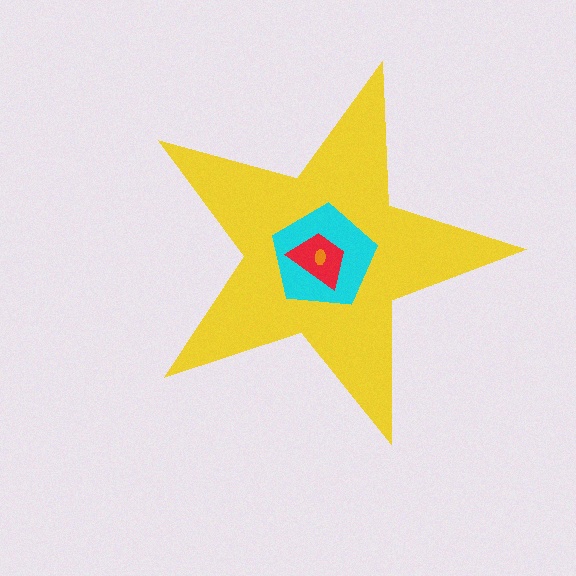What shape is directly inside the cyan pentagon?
The red trapezoid.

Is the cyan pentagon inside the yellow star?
Yes.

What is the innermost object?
The orange ellipse.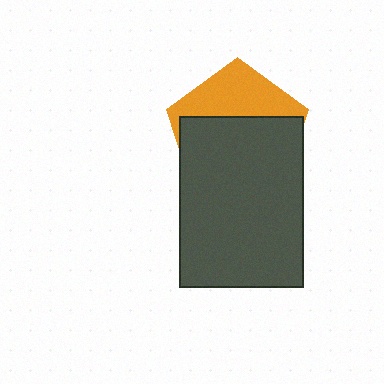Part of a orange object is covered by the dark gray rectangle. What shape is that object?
It is a pentagon.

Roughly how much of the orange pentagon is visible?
A small part of it is visible (roughly 36%).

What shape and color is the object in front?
The object in front is a dark gray rectangle.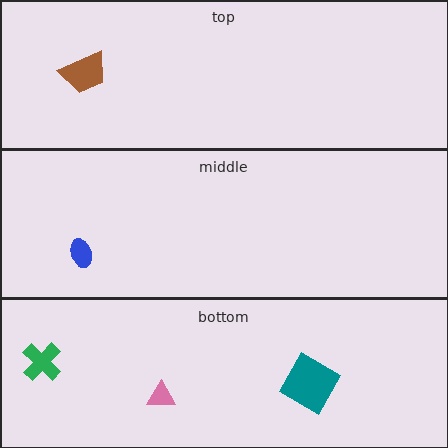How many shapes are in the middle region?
1.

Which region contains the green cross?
The bottom region.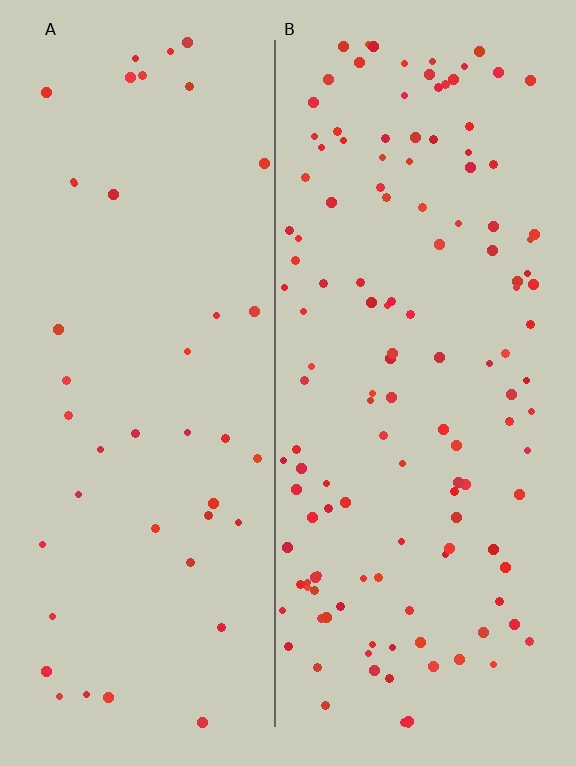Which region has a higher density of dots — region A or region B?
B (the right).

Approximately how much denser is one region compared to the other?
Approximately 3.2× — region B over region A.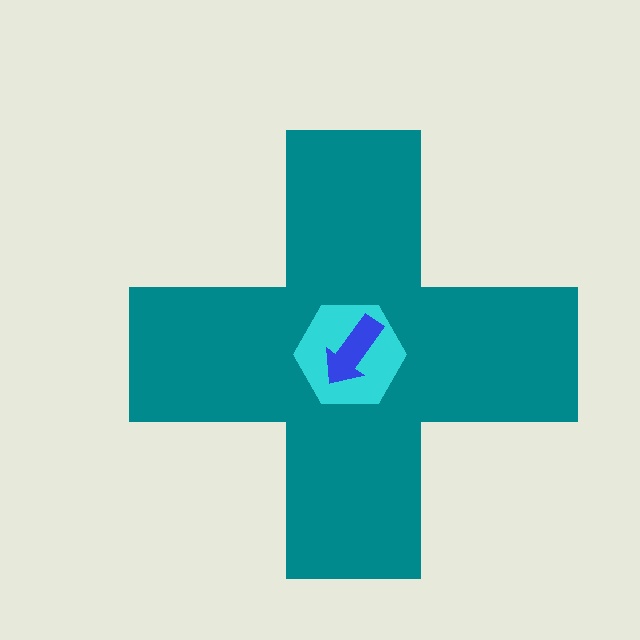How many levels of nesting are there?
3.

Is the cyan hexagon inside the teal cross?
Yes.